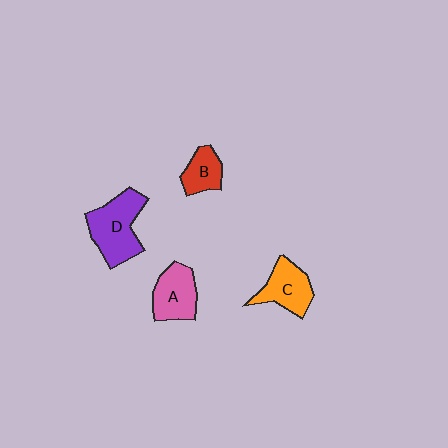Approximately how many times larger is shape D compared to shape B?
Approximately 2.0 times.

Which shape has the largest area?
Shape D (purple).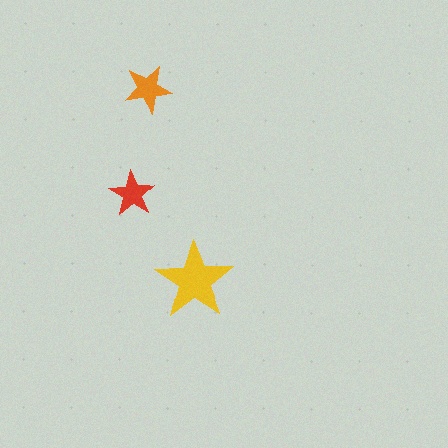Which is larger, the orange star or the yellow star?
The yellow one.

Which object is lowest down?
The yellow star is bottommost.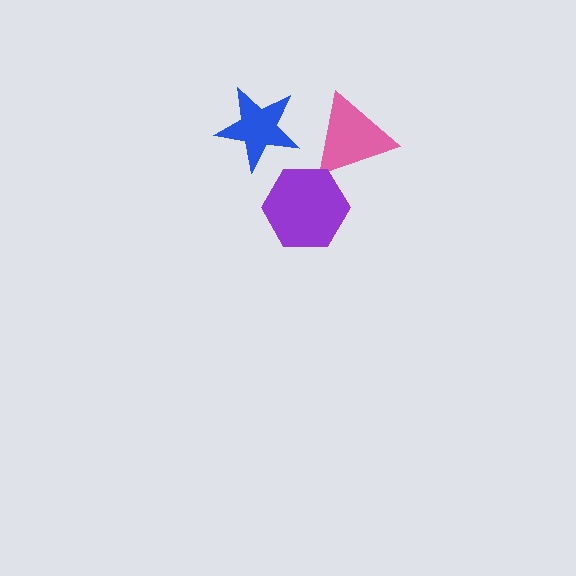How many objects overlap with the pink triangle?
1 object overlaps with the pink triangle.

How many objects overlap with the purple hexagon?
1 object overlaps with the purple hexagon.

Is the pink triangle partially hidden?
Yes, it is partially covered by another shape.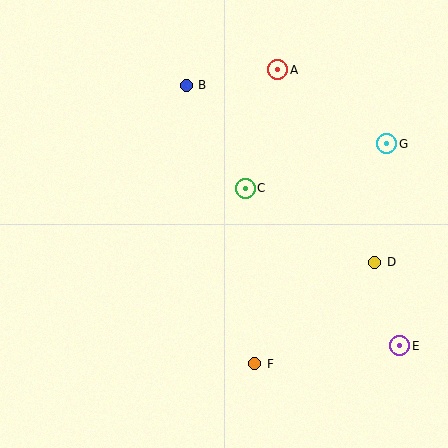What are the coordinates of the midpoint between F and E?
The midpoint between F and E is at (327, 355).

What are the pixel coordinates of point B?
Point B is at (186, 85).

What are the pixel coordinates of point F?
Point F is at (255, 364).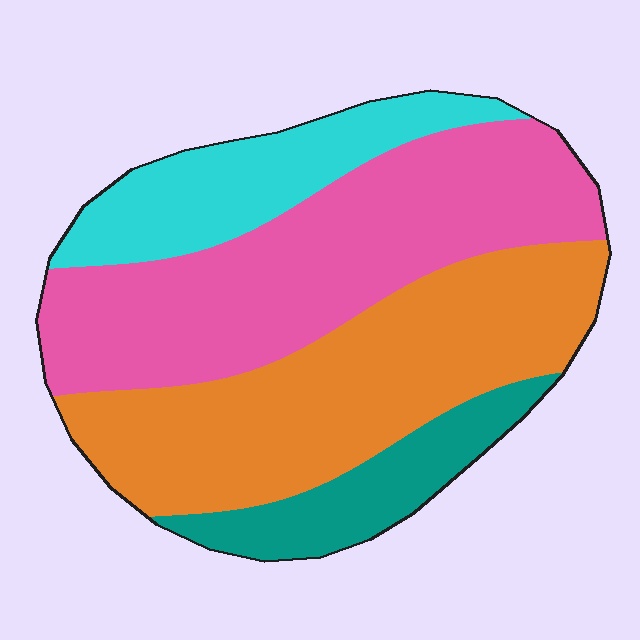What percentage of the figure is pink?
Pink covers 37% of the figure.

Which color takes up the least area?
Teal, at roughly 10%.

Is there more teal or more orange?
Orange.